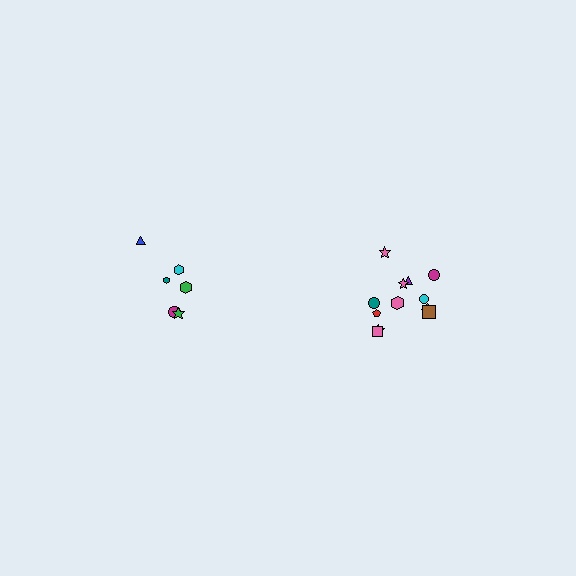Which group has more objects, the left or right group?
The right group.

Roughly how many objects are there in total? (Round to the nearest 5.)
Roughly 20 objects in total.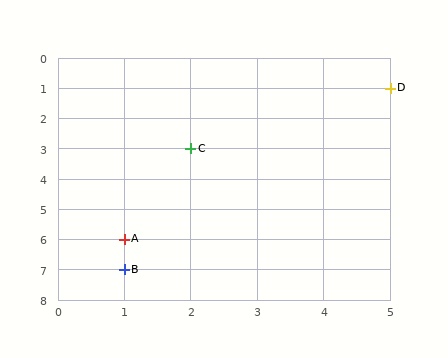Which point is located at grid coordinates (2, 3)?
Point C is at (2, 3).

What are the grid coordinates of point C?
Point C is at grid coordinates (2, 3).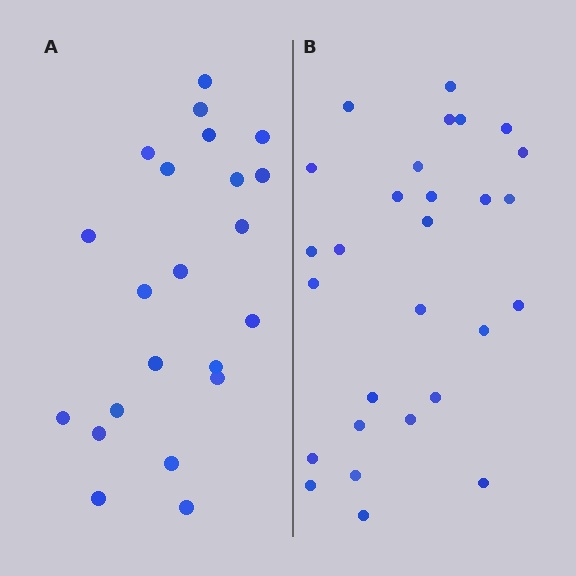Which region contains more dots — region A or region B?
Region B (the right region) has more dots.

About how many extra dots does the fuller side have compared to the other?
Region B has about 6 more dots than region A.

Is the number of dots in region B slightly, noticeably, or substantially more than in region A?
Region B has noticeably more, but not dramatically so. The ratio is roughly 1.3 to 1.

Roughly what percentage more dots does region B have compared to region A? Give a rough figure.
About 25% more.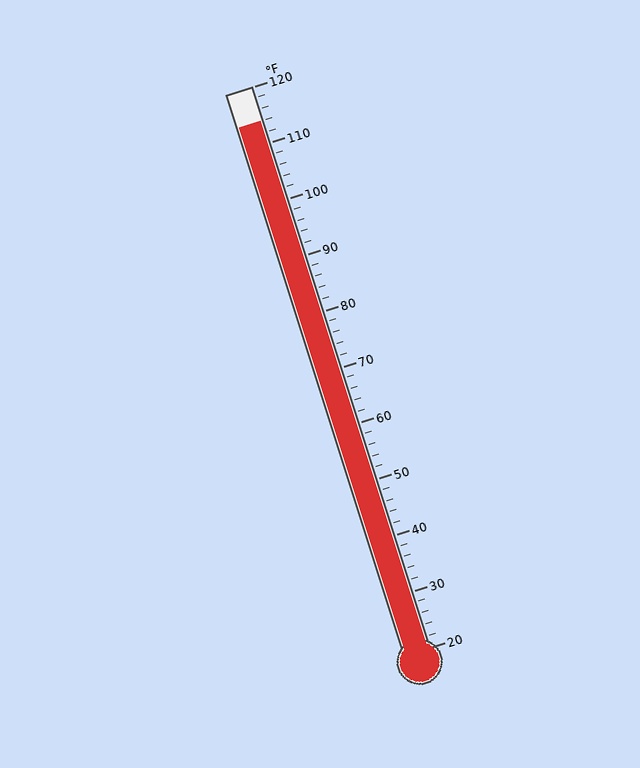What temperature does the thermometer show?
The thermometer shows approximately 114°F.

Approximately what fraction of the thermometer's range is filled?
The thermometer is filled to approximately 95% of its range.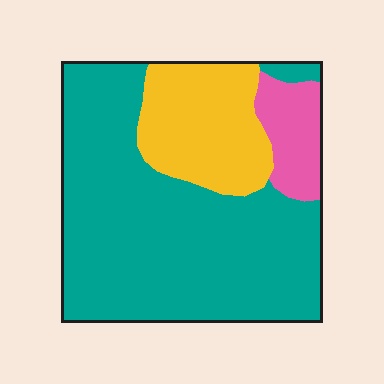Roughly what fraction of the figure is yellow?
Yellow covers 22% of the figure.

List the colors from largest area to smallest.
From largest to smallest: teal, yellow, pink.